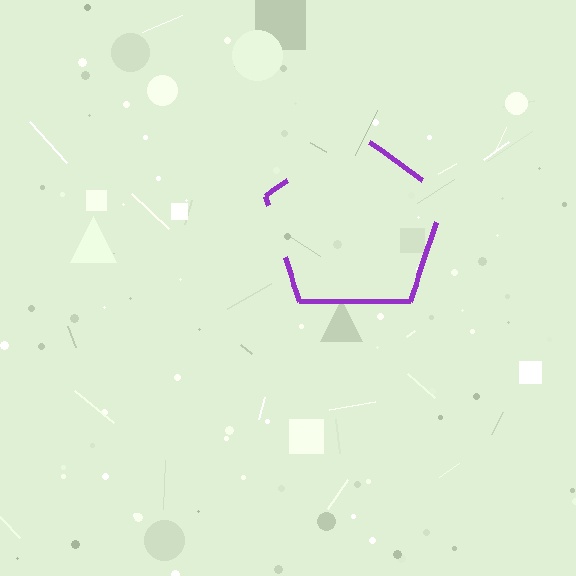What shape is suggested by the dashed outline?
The dashed outline suggests a pentagon.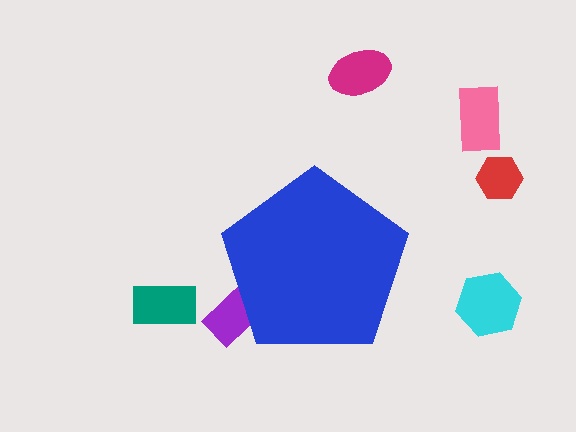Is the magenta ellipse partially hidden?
No, the magenta ellipse is fully visible.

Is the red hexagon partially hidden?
No, the red hexagon is fully visible.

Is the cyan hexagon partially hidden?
No, the cyan hexagon is fully visible.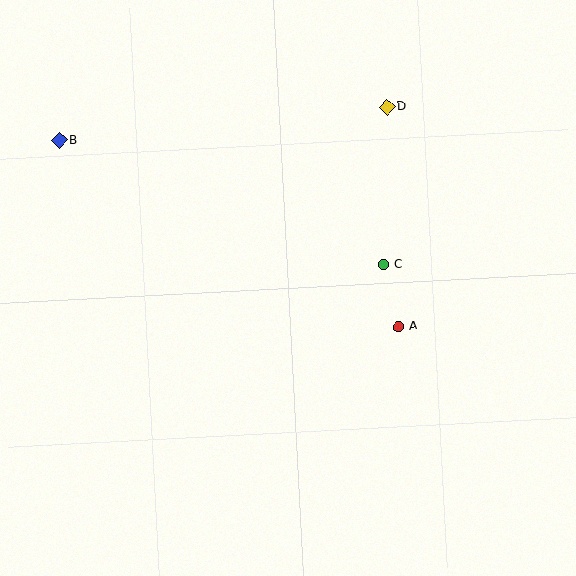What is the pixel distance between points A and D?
The distance between A and D is 220 pixels.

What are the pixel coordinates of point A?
Point A is at (399, 326).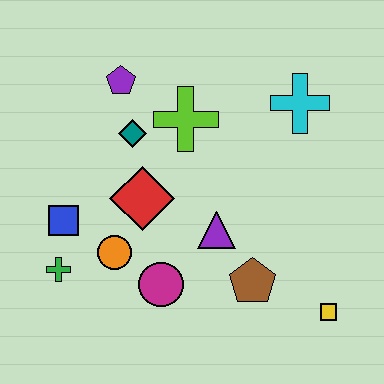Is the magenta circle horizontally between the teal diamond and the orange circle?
No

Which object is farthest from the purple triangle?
The purple pentagon is farthest from the purple triangle.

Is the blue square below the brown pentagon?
No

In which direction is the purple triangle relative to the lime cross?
The purple triangle is below the lime cross.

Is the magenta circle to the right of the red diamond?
Yes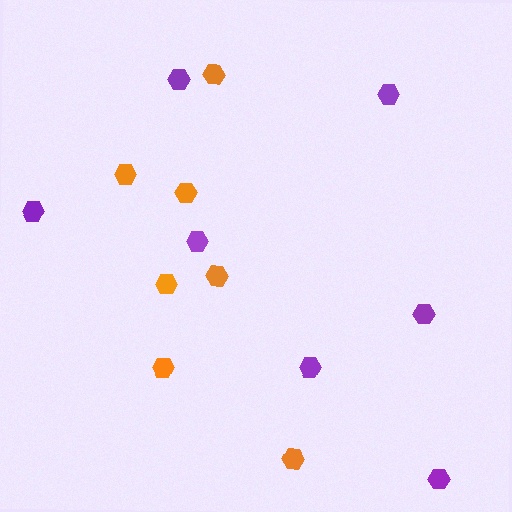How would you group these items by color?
There are 2 groups: one group of orange hexagons (7) and one group of purple hexagons (7).